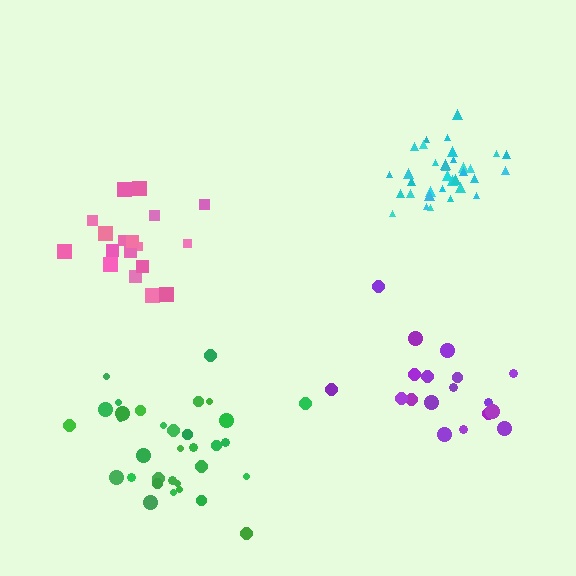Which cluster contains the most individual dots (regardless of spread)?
Cyan (34).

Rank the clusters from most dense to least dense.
cyan, green, pink, purple.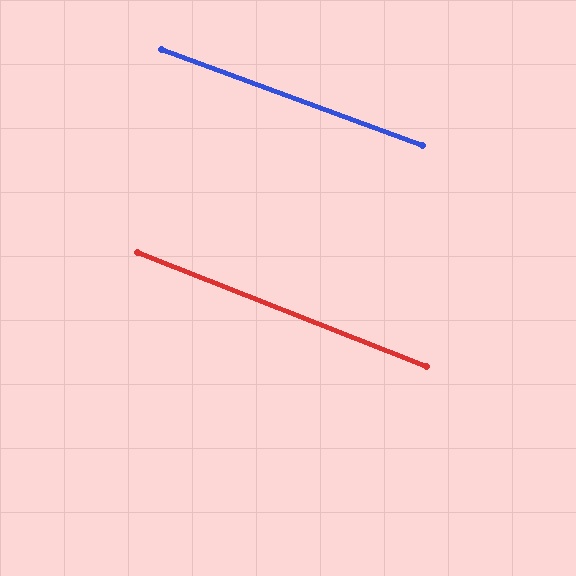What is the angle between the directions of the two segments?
Approximately 1 degree.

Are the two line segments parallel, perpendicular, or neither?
Parallel — their directions differ by only 1.4°.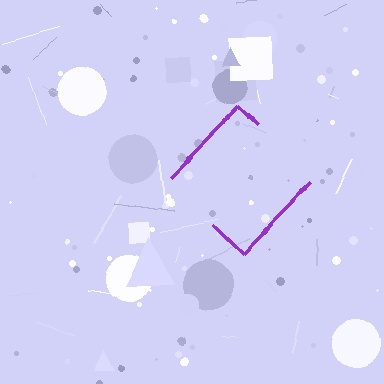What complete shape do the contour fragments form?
The contour fragments form a diamond.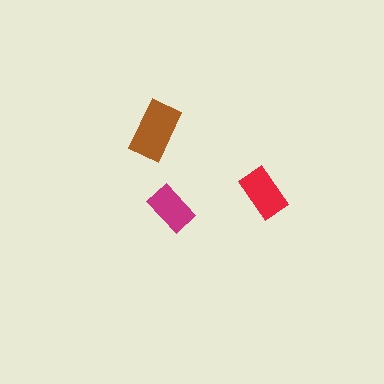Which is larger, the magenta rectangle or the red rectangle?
The red one.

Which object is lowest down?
The magenta rectangle is bottommost.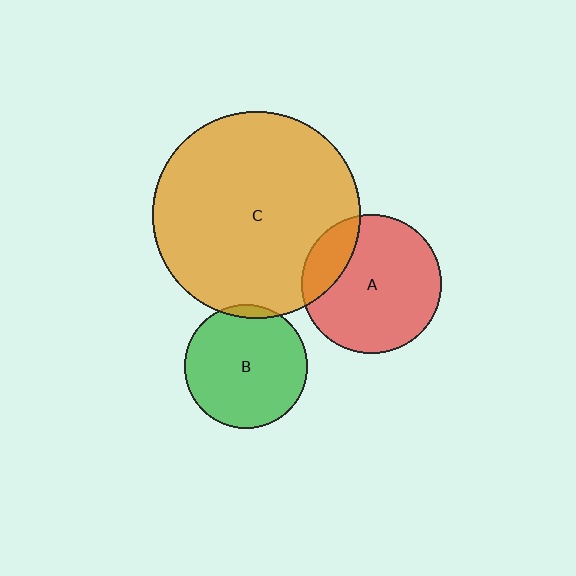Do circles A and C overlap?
Yes.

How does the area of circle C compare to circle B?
Approximately 2.8 times.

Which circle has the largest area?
Circle C (orange).